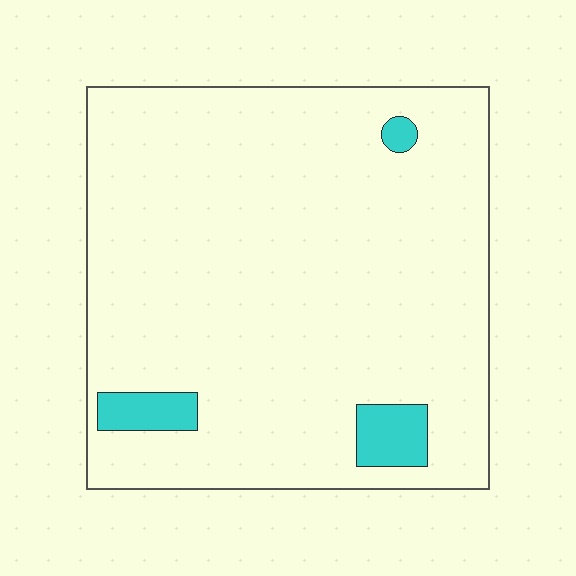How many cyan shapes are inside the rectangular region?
3.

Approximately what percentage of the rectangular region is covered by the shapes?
Approximately 5%.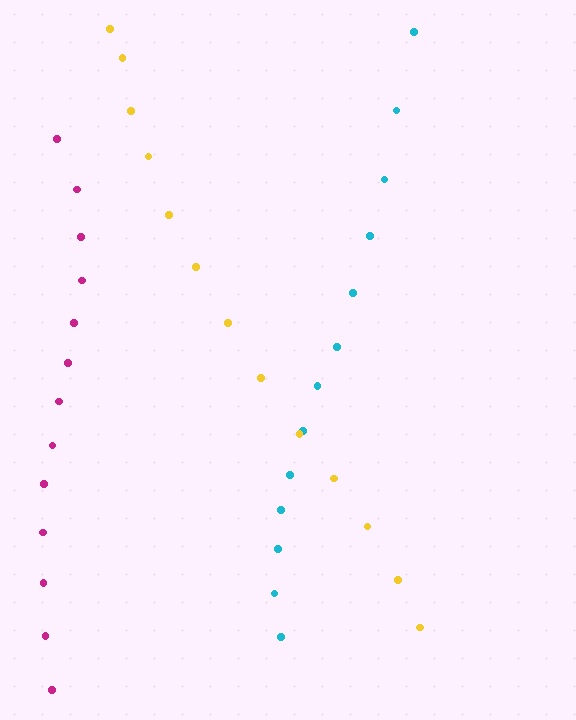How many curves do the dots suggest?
There are 3 distinct paths.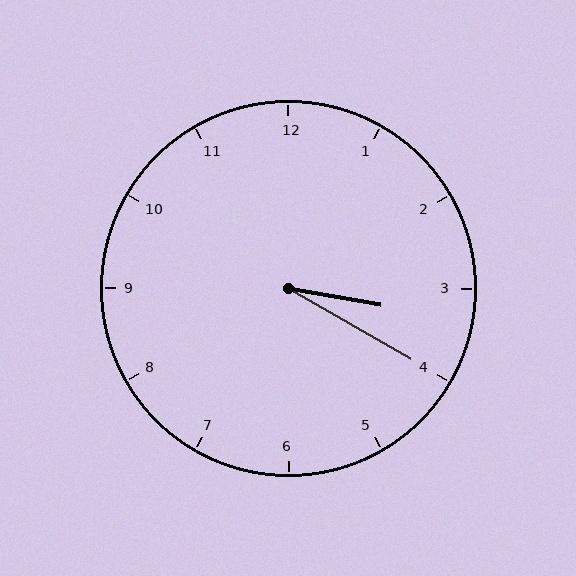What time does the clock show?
3:20.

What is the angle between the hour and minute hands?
Approximately 20 degrees.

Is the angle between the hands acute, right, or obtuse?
It is acute.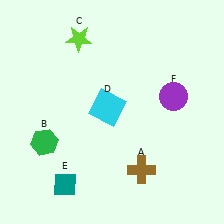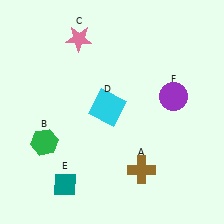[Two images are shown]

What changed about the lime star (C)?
In Image 1, C is lime. In Image 2, it changed to pink.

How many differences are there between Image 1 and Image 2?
There is 1 difference between the two images.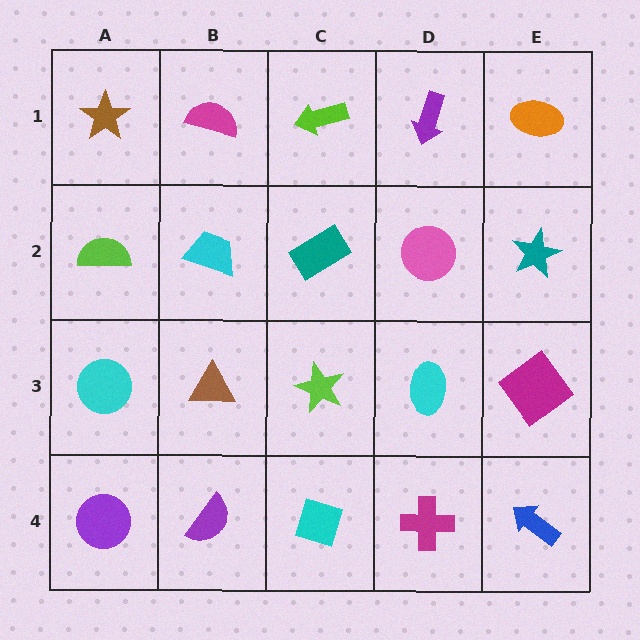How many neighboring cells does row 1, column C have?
3.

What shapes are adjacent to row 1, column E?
A teal star (row 2, column E), a purple arrow (row 1, column D).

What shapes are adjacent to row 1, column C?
A teal rectangle (row 2, column C), a magenta semicircle (row 1, column B), a purple arrow (row 1, column D).